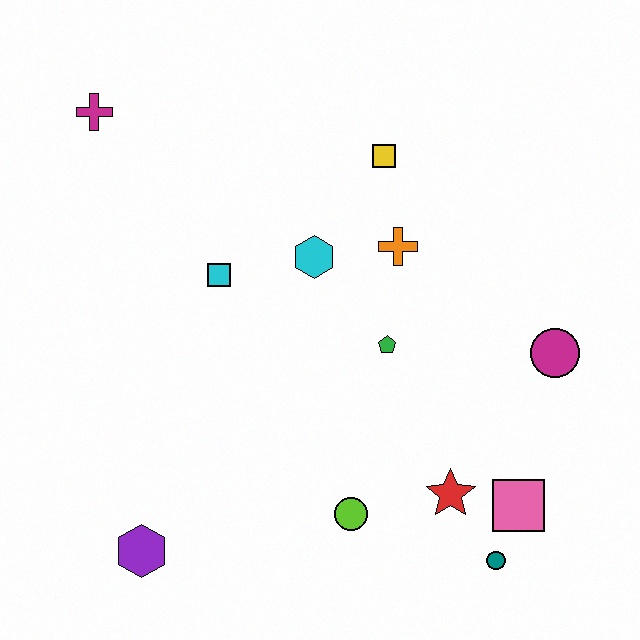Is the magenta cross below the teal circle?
No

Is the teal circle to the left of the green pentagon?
No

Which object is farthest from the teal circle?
The magenta cross is farthest from the teal circle.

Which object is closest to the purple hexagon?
The lime circle is closest to the purple hexagon.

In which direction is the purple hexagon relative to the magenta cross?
The purple hexagon is below the magenta cross.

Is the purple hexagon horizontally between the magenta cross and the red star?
Yes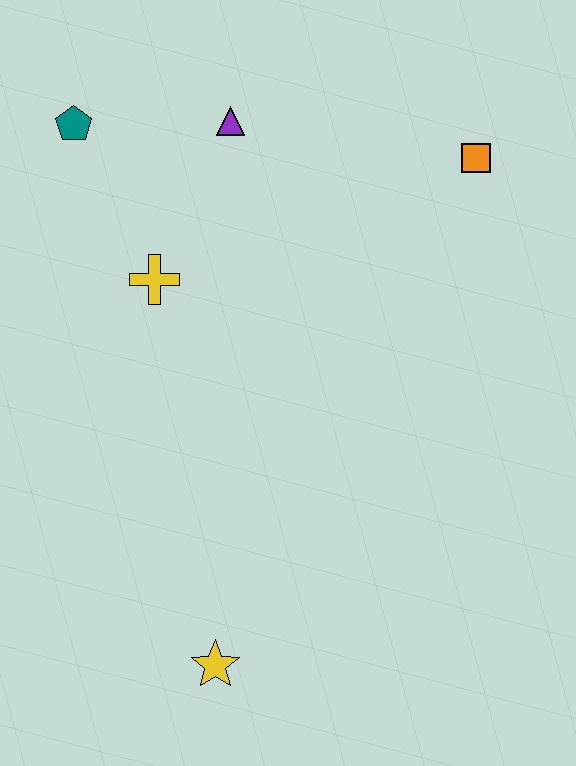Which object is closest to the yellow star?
The yellow cross is closest to the yellow star.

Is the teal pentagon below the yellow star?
No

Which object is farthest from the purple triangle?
The yellow star is farthest from the purple triangle.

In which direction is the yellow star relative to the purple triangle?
The yellow star is below the purple triangle.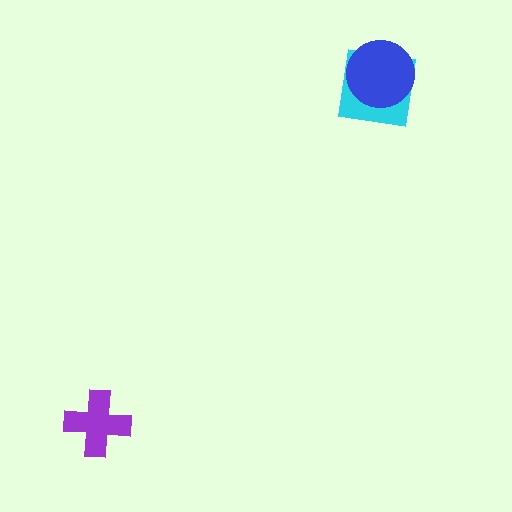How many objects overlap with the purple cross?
0 objects overlap with the purple cross.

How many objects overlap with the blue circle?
1 object overlaps with the blue circle.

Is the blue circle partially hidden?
No, no other shape covers it.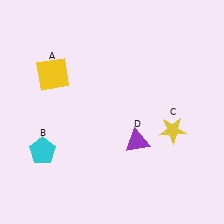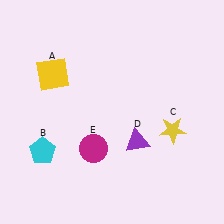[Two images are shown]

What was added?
A magenta circle (E) was added in Image 2.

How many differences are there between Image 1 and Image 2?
There is 1 difference between the two images.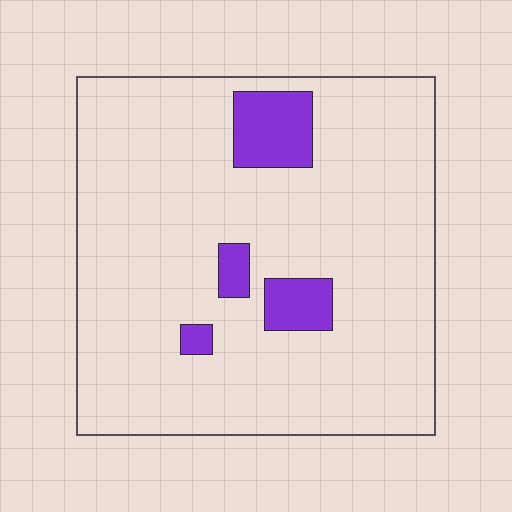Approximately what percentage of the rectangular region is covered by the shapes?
Approximately 10%.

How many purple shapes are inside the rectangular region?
4.